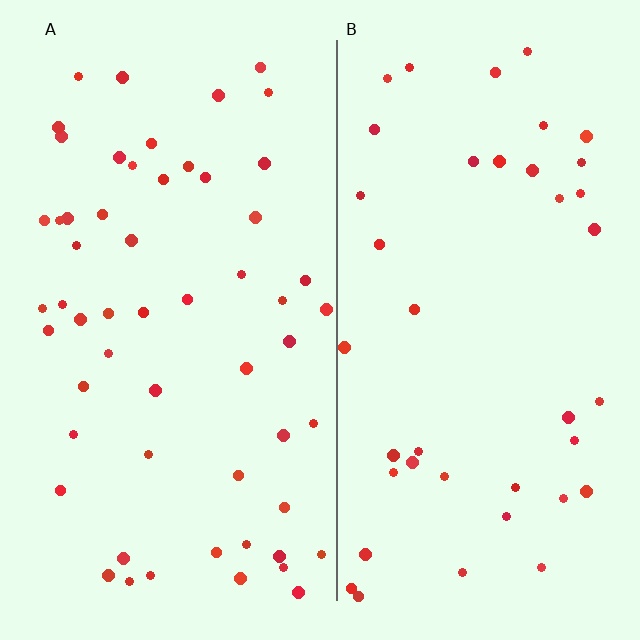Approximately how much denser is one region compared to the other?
Approximately 1.4× — region A over region B.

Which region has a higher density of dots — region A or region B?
A (the left).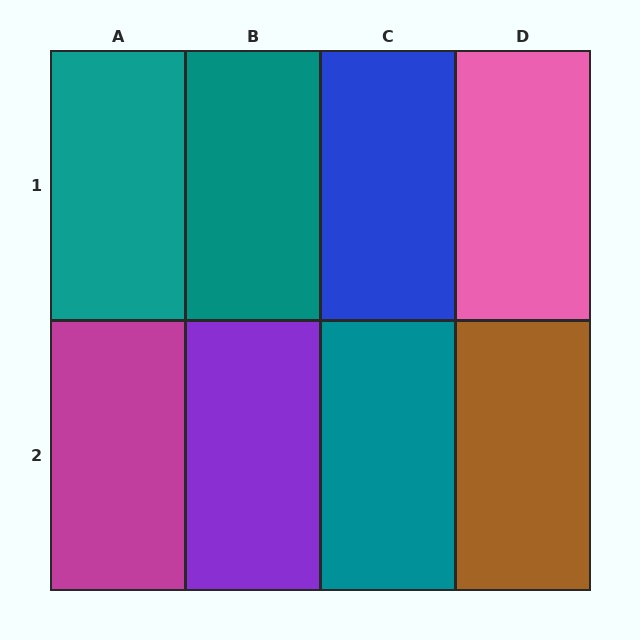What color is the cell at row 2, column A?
Magenta.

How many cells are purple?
1 cell is purple.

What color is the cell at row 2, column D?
Brown.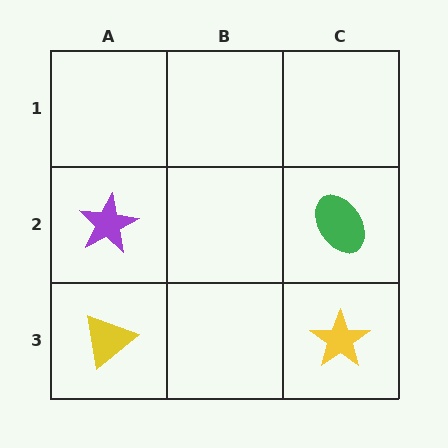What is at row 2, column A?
A purple star.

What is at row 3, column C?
A yellow star.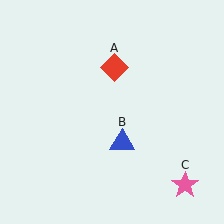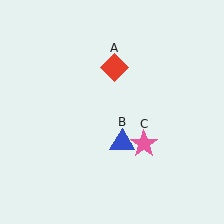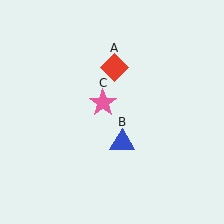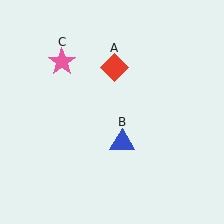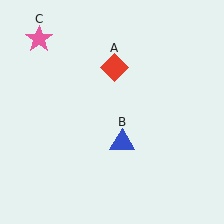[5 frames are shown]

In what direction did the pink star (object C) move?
The pink star (object C) moved up and to the left.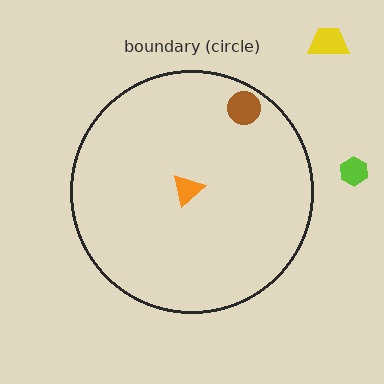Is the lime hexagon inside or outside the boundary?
Outside.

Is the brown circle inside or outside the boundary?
Inside.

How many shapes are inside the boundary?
2 inside, 2 outside.